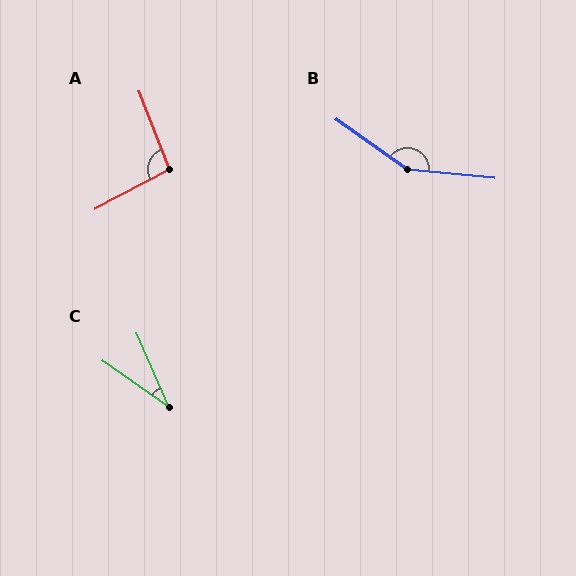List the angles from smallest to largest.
C (31°), A (97°), B (150°).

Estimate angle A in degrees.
Approximately 97 degrees.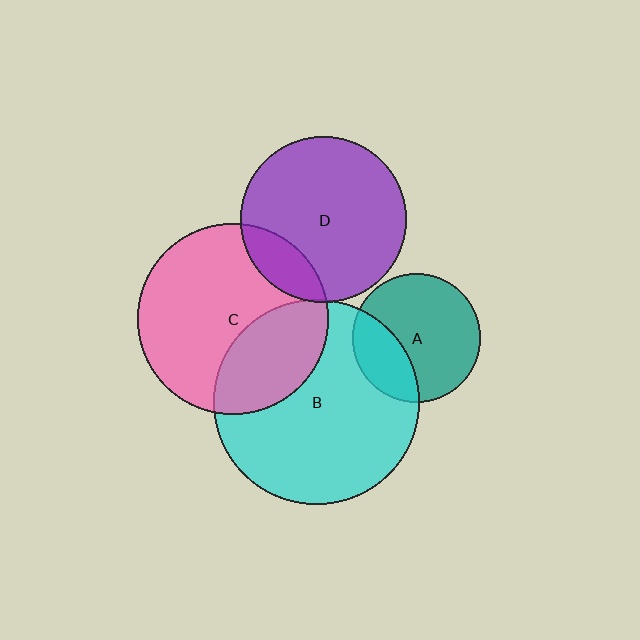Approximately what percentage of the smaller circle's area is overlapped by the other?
Approximately 5%.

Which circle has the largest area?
Circle B (cyan).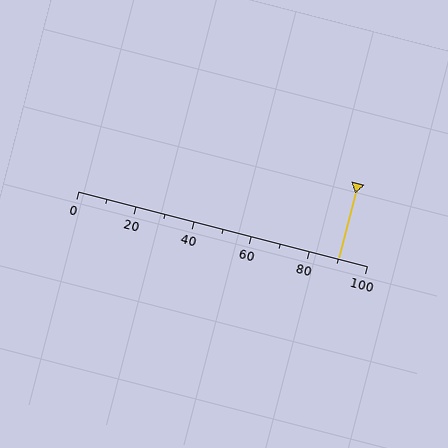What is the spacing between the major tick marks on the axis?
The major ticks are spaced 20 apart.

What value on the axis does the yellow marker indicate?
The marker indicates approximately 90.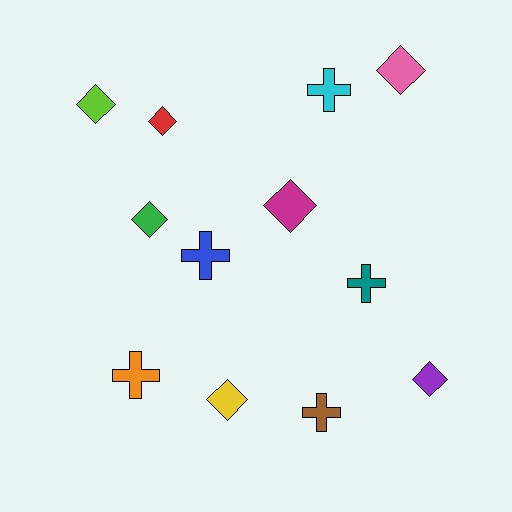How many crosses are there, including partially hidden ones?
There are 5 crosses.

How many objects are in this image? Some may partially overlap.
There are 12 objects.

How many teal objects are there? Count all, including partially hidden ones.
There is 1 teal object.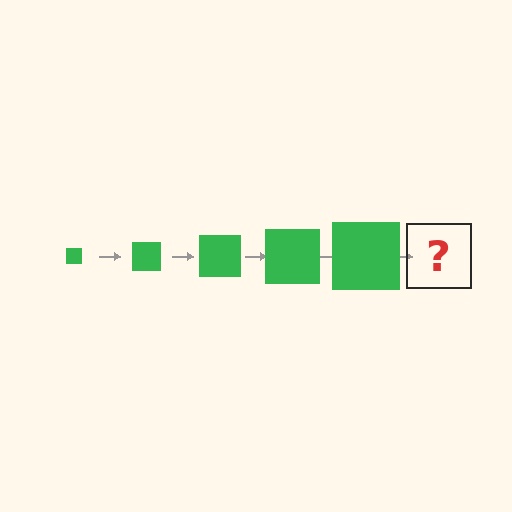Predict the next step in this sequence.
The next step is a green square, larger than the previous one.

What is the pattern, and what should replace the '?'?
The pattern is that the square gets progressively larger each step. The '?' should be a green square, larger than the previous one.